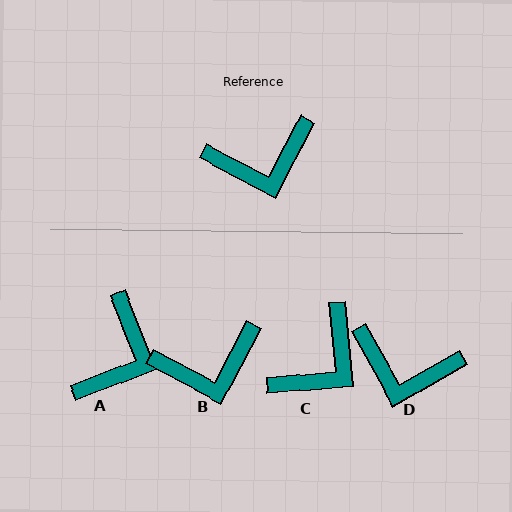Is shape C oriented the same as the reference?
No, it is off by about 33 degrees.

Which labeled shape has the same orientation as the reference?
B.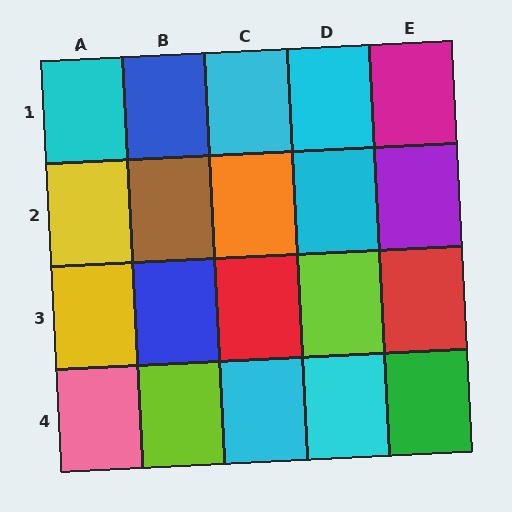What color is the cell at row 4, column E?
Green.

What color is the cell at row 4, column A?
Pink.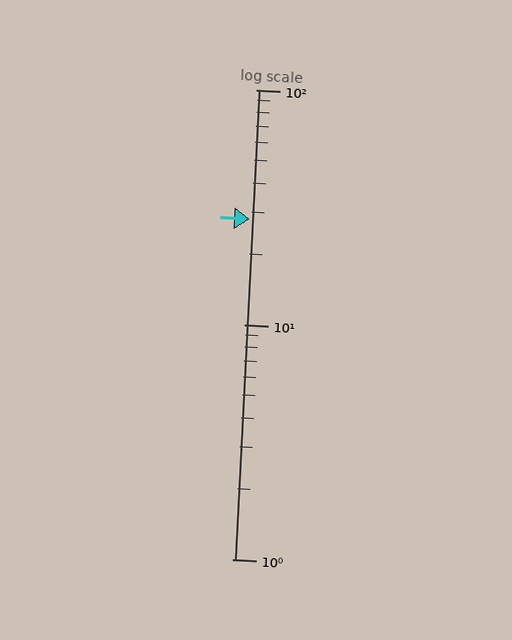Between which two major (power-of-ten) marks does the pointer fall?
The pointer is between 10 and 100.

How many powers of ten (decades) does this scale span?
The scale spans 2 decades, from 1 to 100.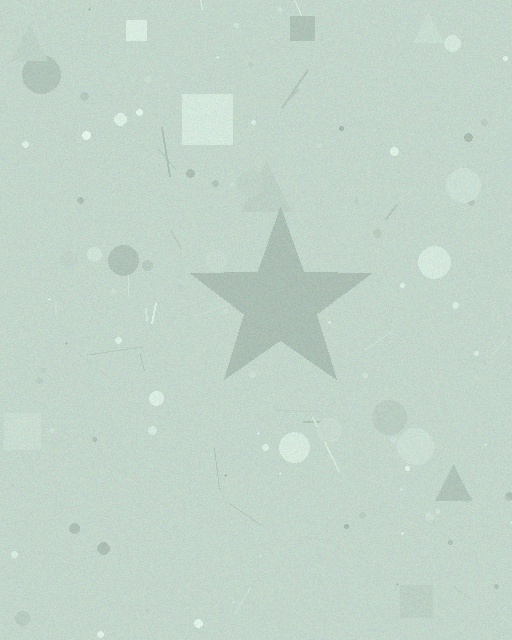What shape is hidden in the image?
A star is hidden in the image.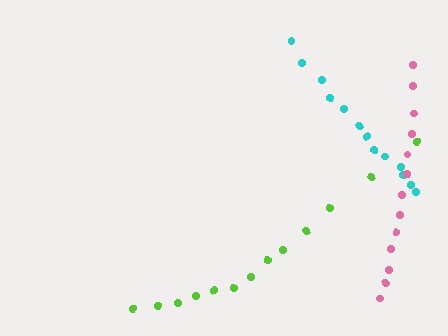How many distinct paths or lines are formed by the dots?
There are 3 distinct paths.